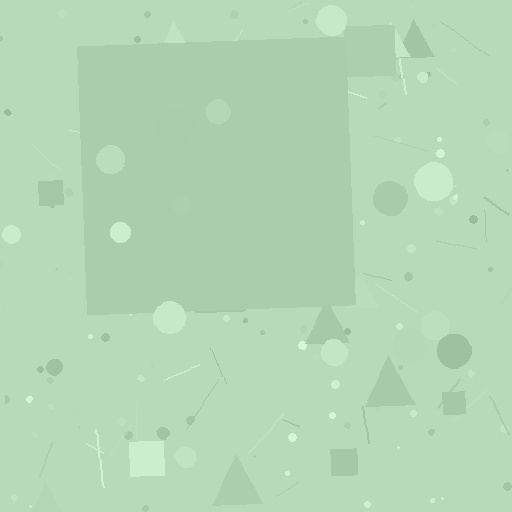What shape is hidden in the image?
A square is hidden in the image.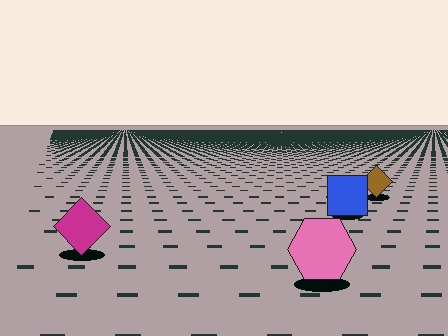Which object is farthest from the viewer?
The brown diamond is farthest from the viewer. It appears smaller and the ground texture around it is denser.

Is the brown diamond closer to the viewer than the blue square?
No. The blue square is closer — you can tell from the texture gradient: the ground texture is coarser near it.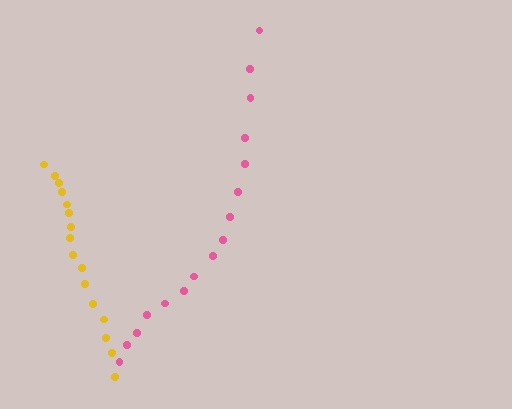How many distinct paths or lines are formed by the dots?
There are 2 distinct paths.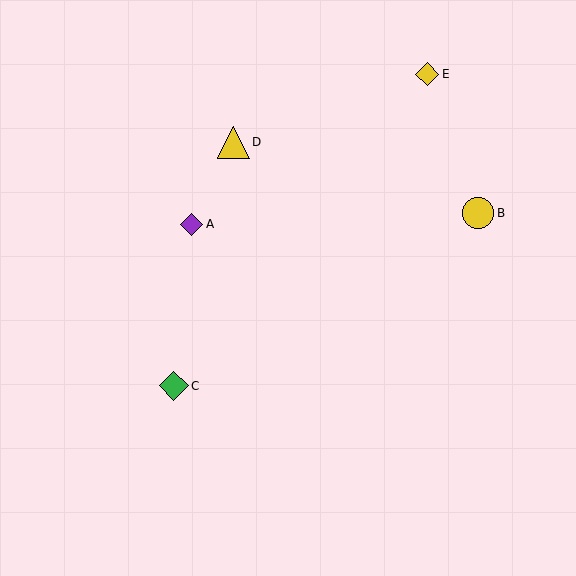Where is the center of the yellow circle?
The center of the yellow circle is at (478, 213).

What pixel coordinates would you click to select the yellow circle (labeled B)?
Click at (478, 213) to select the yellow circle B.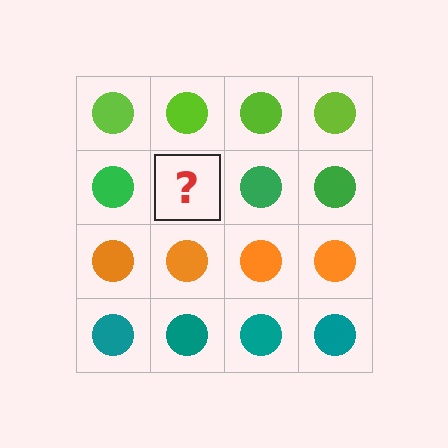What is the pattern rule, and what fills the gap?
The rule is that each row has a consistent color. The gap should be filled with a green circle.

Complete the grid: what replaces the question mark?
The question mark should be replaced with a green circle.